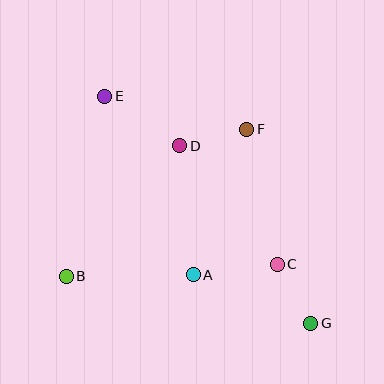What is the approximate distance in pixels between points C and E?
The distance between C and E is approximately 240 pixels.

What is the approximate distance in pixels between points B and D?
The distance between B and D is approximately 173 pixels.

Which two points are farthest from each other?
Points E and G are farthest from each other.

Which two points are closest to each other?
Points C and G are closest to each other.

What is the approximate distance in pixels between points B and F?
The distance between B and F is approximately 233 pixels.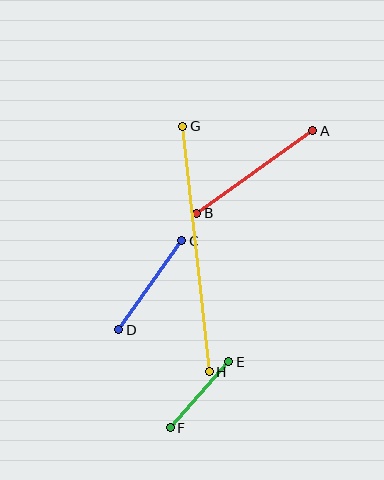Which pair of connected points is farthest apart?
Points G and H are farthest apart.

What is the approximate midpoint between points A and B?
The midpoint is at approximately (255, 172) pixels.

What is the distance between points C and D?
The distance is approximately 109 pixels.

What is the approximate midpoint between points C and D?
The midpoint is at approximately (150, 285) pixels.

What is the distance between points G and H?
The distance is approximately 247 pixels.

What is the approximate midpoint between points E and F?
The midpoint is at approximately (199, 395) pixels.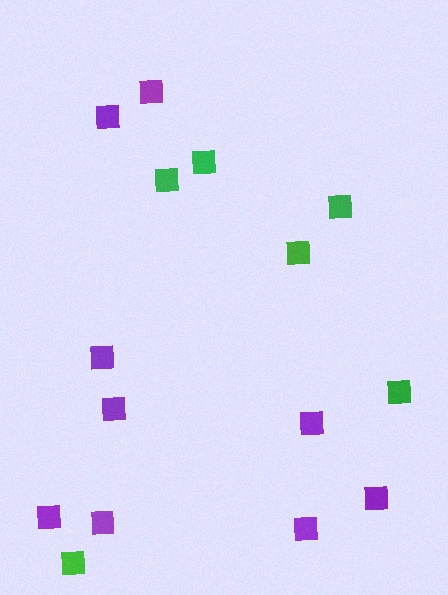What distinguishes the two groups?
There are 2 groups: one group of purple squares (9) and one group of green squares (6).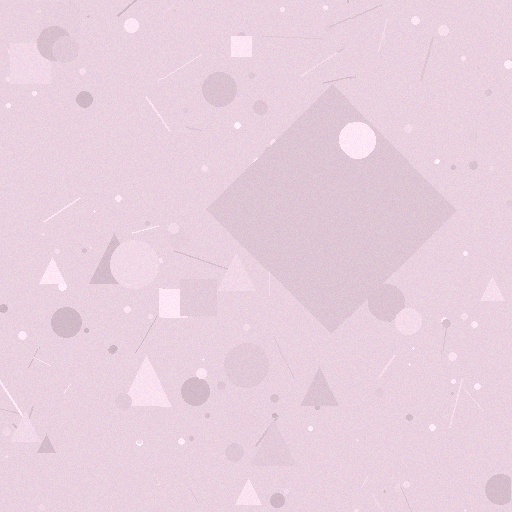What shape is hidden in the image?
A diamond is hidden in the image.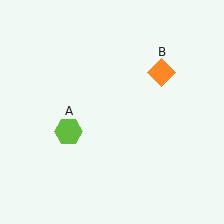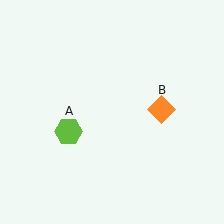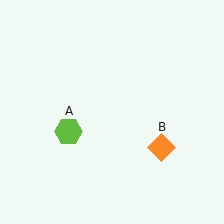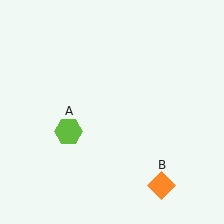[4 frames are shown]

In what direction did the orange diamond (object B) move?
The orange diamond (object B) moved down.